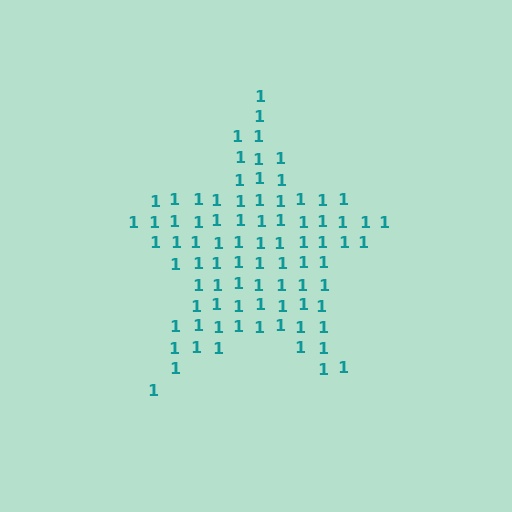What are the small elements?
The small elements are digit 1's.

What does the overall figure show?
The overall figure shows a star.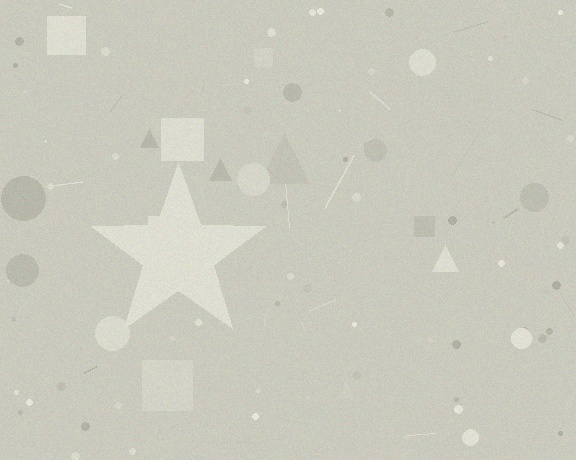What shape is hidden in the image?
A star is hidden in the image.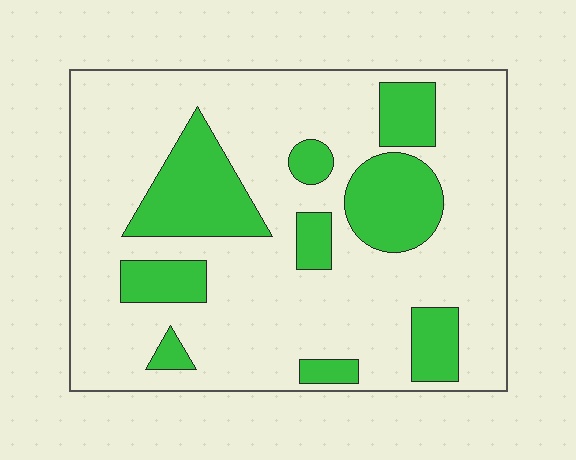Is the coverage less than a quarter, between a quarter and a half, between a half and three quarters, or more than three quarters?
Less than a quarter.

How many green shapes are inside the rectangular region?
9.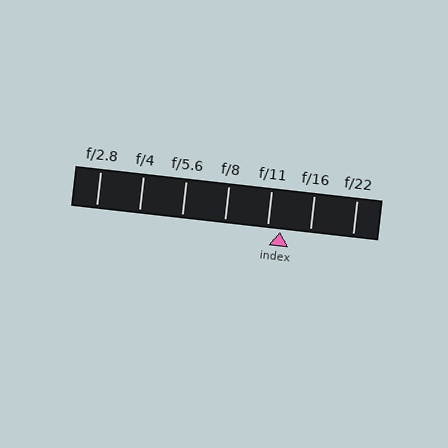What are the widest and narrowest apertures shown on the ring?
The widest aperture shown is f/2.8 and the narrowest is f/22.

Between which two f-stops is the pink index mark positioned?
The index mark is between f/11 and f/16.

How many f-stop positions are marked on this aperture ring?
There are 7 f-stop positions marked.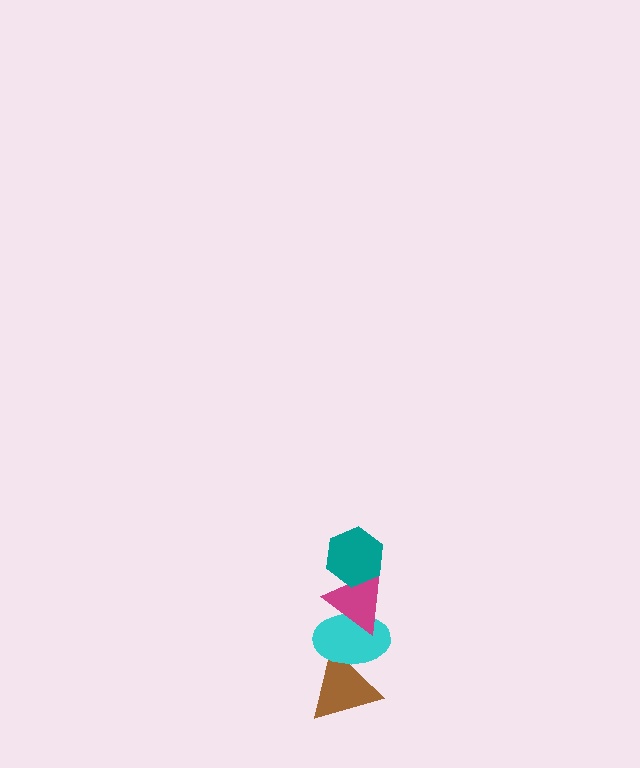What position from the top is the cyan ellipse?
The cyan ellipse is 3rd from the top.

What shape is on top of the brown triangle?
The cyan ellipse is on top of the brown triangle.